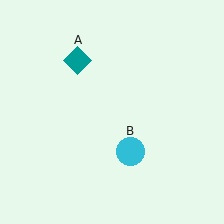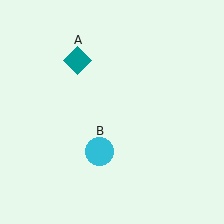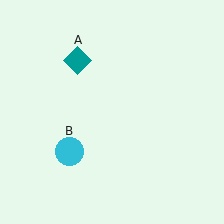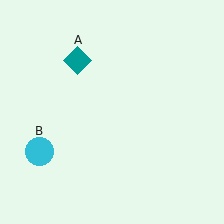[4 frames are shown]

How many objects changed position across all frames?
1 object changed position: cyan circle (object B).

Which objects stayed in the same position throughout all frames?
Teal diamond (object A) remained stationary.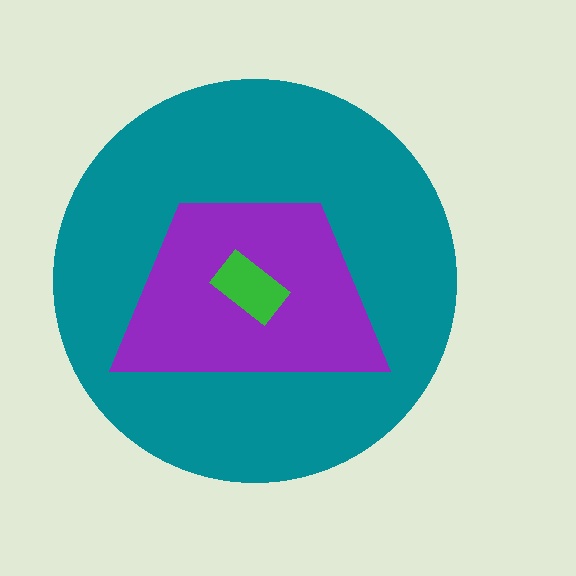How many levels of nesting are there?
3.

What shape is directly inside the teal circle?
The purple trapezoid.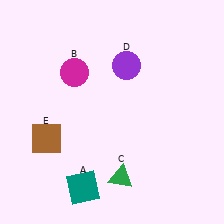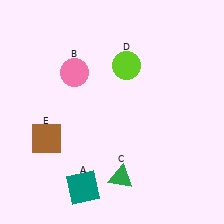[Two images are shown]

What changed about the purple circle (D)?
In Image 1, D is purple. In Image 2, it changed to lime.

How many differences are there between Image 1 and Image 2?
There are 2 differences between the two images.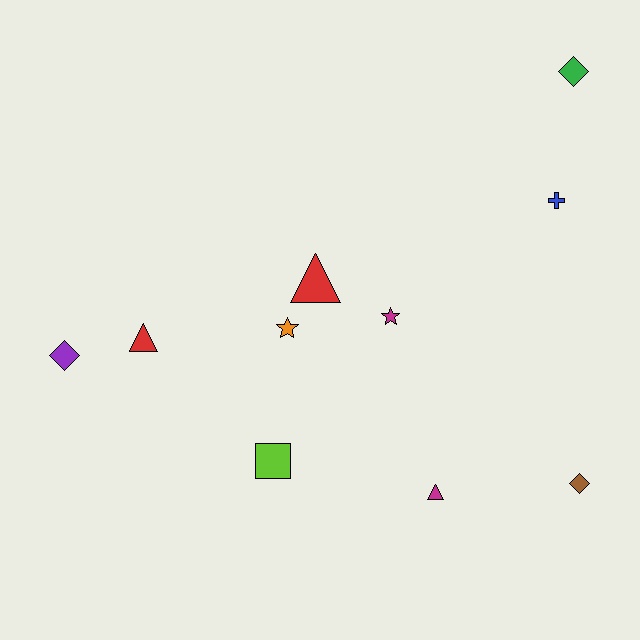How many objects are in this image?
There are 10 objects.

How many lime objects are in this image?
There is 1 lime object.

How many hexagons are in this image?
There are no hexagons.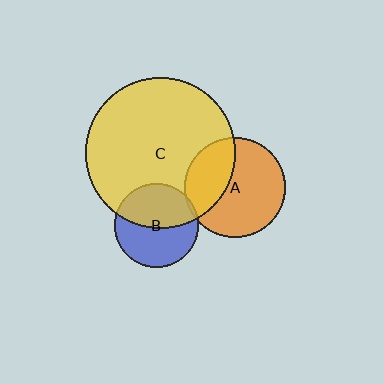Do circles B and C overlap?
Yes.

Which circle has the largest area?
Circle C (yellow).